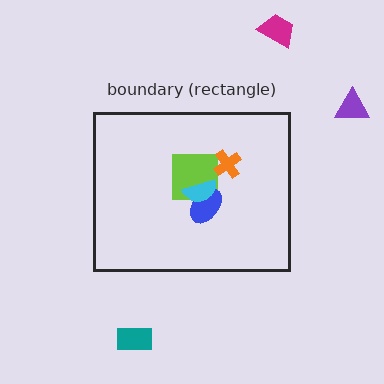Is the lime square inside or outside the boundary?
Inside.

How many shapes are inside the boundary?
4 inside, 3 outside.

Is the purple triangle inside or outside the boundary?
Outside.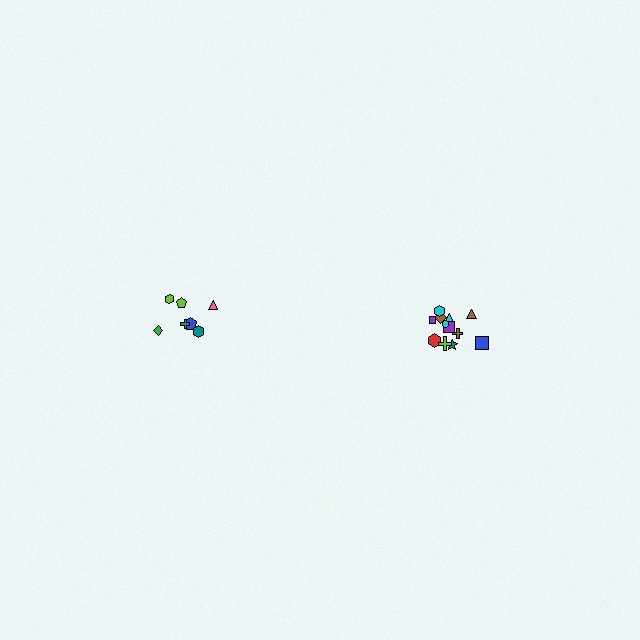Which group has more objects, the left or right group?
The right group.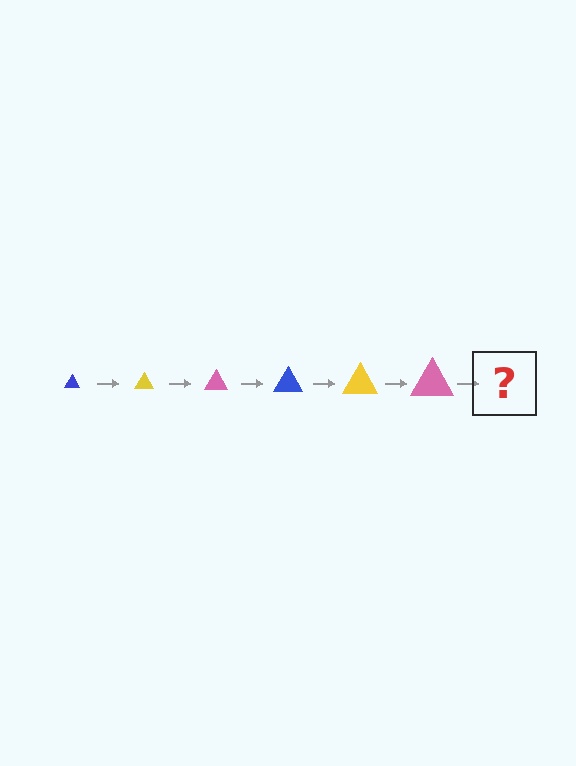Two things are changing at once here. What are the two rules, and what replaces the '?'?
The two rules are that the triangle grows larger each step and the color cycles through blue, yellow, and pink. The '?' should be a blue triangle, larger than the previous one.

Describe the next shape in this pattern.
It should be a blue triangle, larger than the previous one.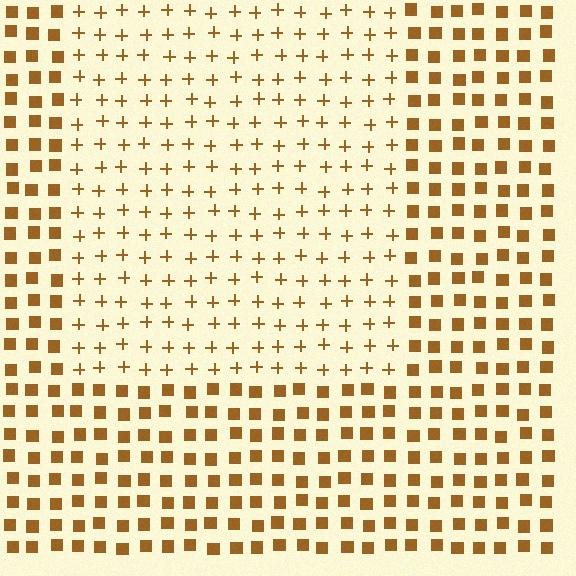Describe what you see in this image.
The image is filled with small brown elements arranged in a uniform grid. A rectangle-shaped region contains plus signs, while the surrounding area contains squares. The boundary is defined purely by the change in element shape.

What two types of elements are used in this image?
The image uses plus signs inside the rectangle region and squares outside it.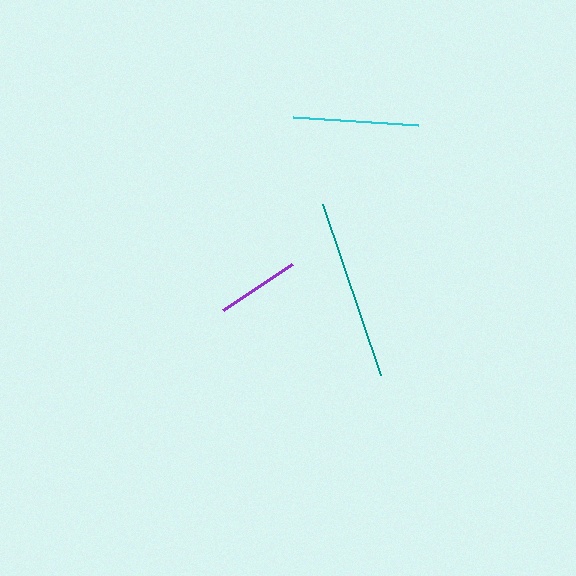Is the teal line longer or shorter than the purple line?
The teal line is longer than the purple line.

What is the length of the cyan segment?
The cyan segment is approximately 125 pixels long.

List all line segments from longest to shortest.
From longest to shortest: teal, cyan, purple.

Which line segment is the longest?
The teal line is the longest at approximately 181 pixels.